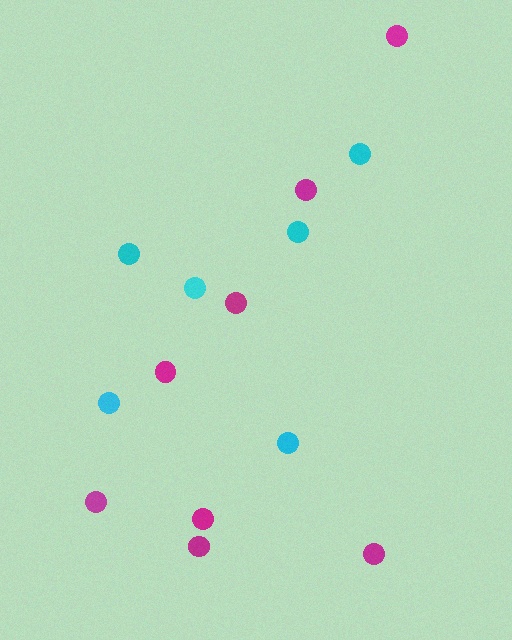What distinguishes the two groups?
There are 2 groups: one group of cyan circles (6) and one group of magenta circles (8).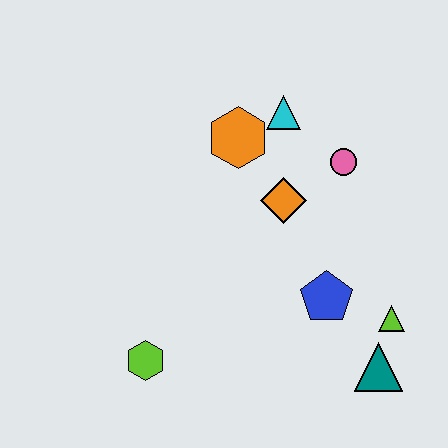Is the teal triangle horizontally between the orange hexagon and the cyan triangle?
No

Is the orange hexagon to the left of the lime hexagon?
No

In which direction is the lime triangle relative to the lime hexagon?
The lime triangle is to the right of the lime hexagon.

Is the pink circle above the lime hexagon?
Yes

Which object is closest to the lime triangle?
The teal triangle is closest to the lime triangle.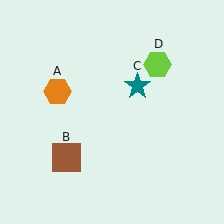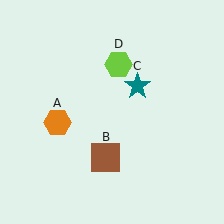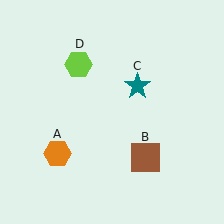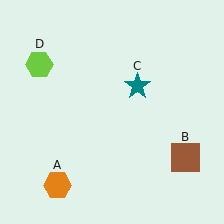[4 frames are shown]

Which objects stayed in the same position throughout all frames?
Teal star (object C) remained stationary.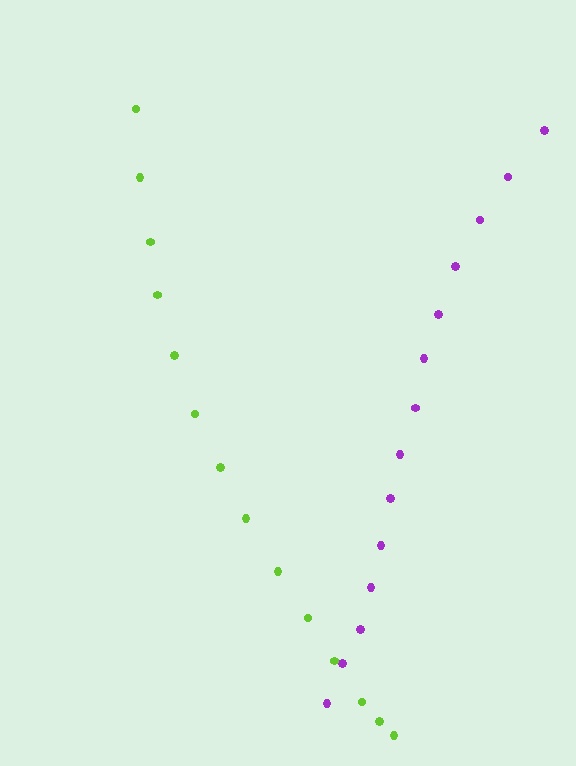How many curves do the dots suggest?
There are 2 distinct paths.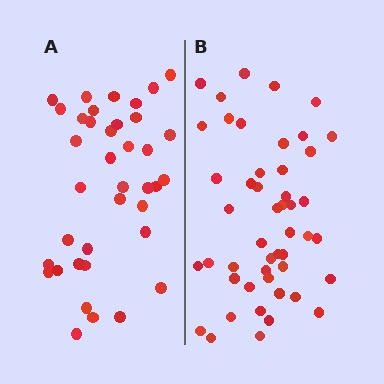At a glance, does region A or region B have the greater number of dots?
Region B (the right region) has more dots.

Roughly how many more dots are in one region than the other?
Region B has roughly 10 or so more dots than region A.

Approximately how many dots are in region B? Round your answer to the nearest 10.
About 50 dots. (The exact count is 48, which rounds to 50.)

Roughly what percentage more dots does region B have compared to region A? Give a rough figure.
About 25% more.